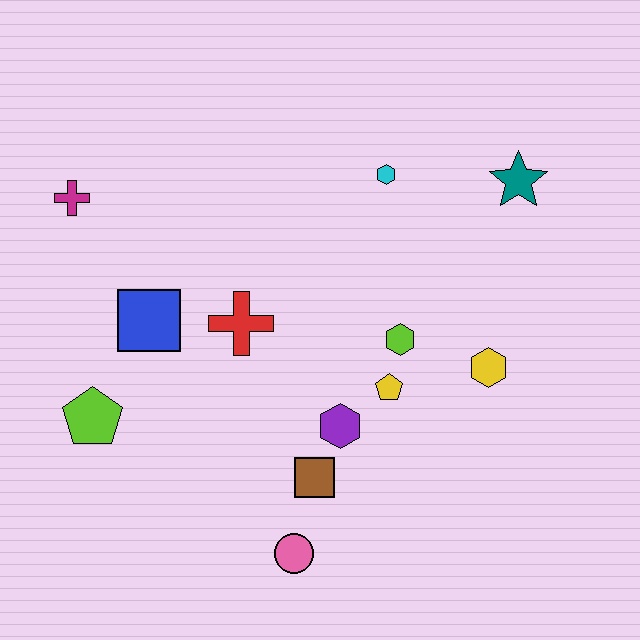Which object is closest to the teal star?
The cyan hexagon is closest to the teal star.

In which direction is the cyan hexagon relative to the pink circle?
The cyan hexagon is above the pink circle.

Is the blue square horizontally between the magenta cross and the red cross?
Yes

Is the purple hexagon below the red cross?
Yes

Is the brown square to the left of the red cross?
No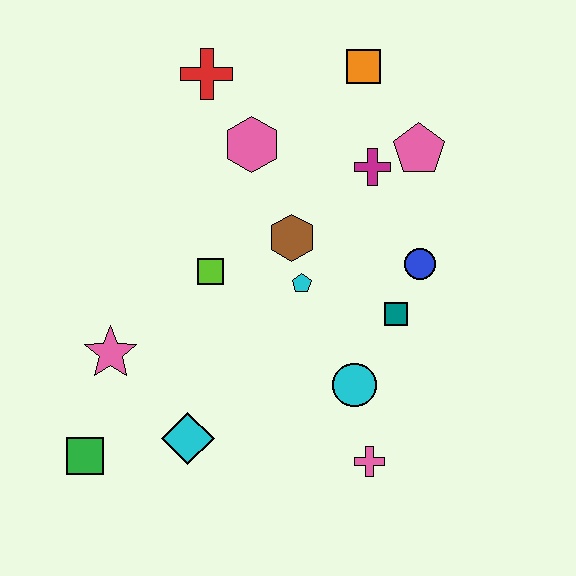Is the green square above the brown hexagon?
No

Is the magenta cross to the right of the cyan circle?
Yes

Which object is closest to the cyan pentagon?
The brown hexagon is closest to the cyan pentagon.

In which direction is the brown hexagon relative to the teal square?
The brown hexagon is to the left of the teal square.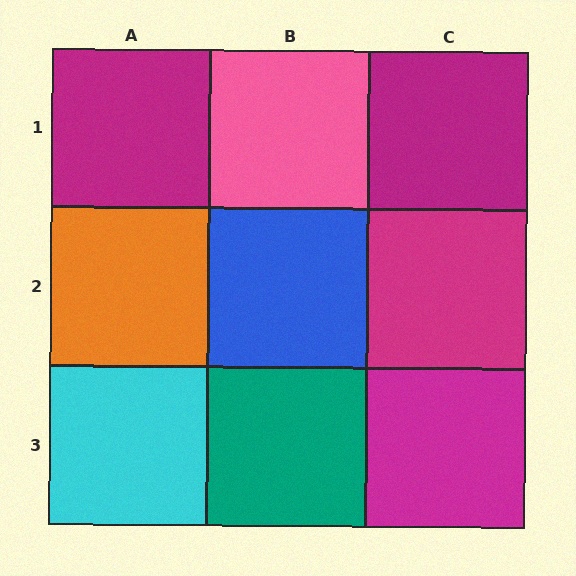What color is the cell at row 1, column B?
Pink.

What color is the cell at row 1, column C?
Magenta.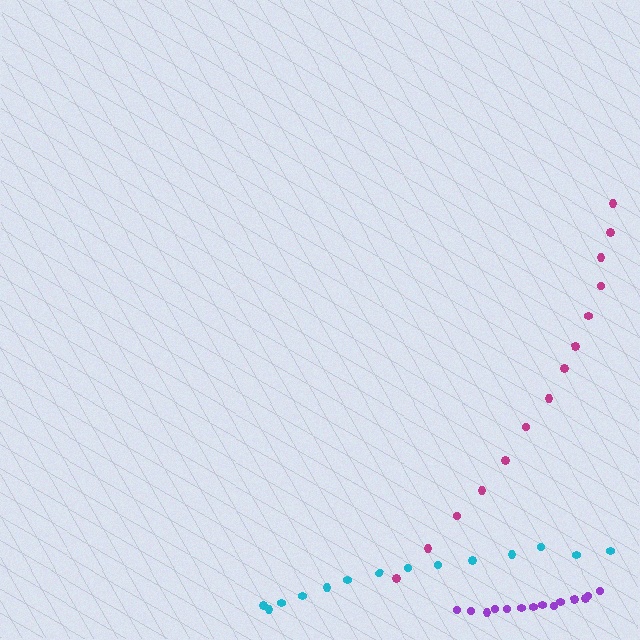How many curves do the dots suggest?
There are 3 distinct paths.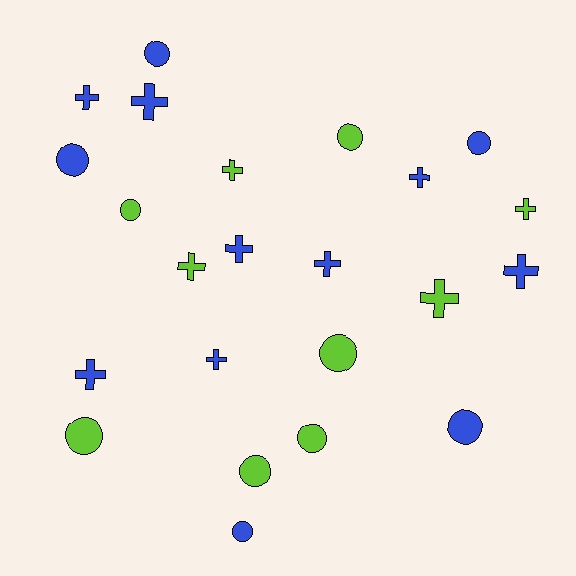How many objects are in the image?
There are 23 objects.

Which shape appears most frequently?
Cross, with 12 objects.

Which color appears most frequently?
Blue, with 13 objects.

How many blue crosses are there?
There are 8 blue crosses.